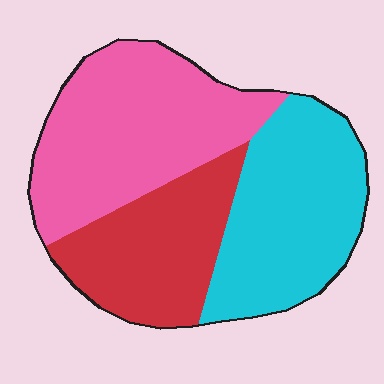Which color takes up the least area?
Red, at roughly 25%.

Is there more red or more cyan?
Cyan.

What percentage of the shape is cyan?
Cyan covers about 35% of the shape.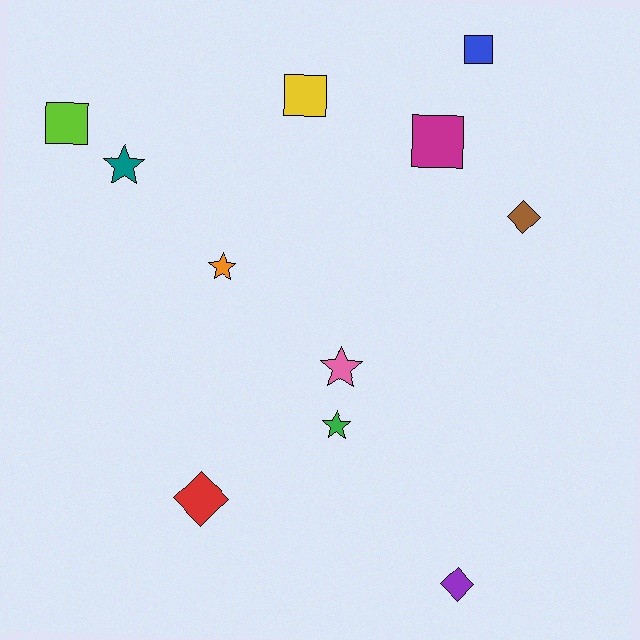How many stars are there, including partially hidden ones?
There are 4 stars.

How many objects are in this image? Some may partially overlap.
There are 11 objects.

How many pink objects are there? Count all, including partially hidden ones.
There is 1 pink object.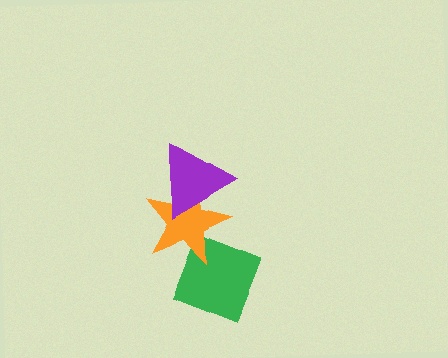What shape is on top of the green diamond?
The orange star is on top of the green diamond.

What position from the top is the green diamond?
The green diamond is 3rd from the top.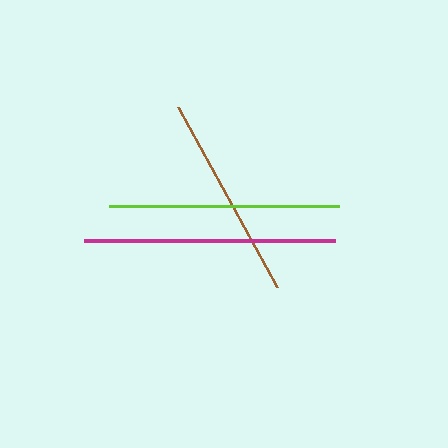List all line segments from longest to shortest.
From longest to shortest: magenta, lime, brown.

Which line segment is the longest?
The magenta line is the longest at approximately 252 pixels.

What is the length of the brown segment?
The brown segment is approximately 206 pixels long.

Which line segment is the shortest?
The brown line is the shortest at approximately 206 pixels.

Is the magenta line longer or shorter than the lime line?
The magenta line is longer than the lime line.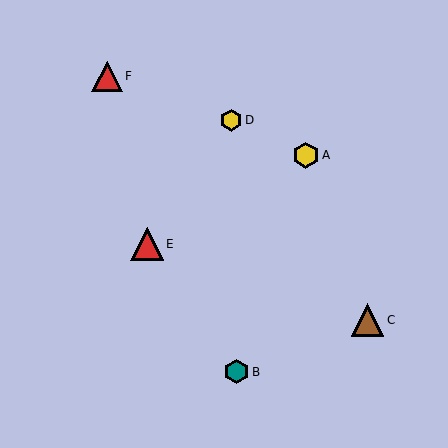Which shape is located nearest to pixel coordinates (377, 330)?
The brown triangle (labeled C) at (368, 320) is nearest to that location.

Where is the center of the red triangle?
The center of the red triangle is at (147, 244).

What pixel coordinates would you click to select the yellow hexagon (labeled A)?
Click at (306, 155) to select the yellow hexagon A.